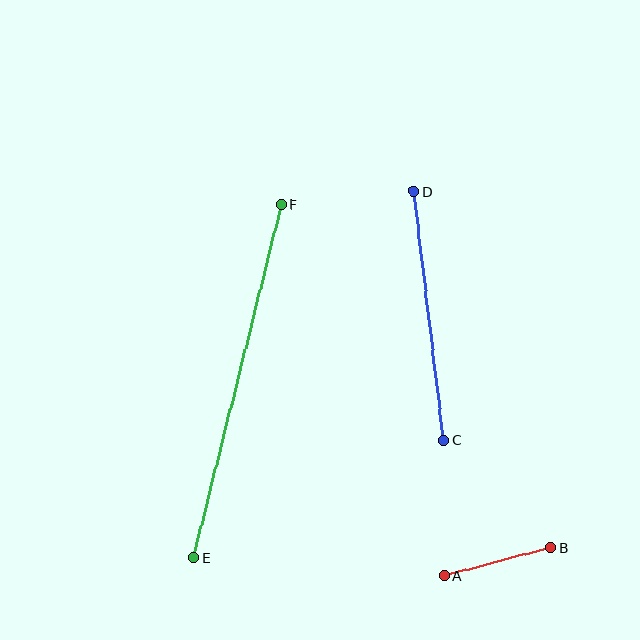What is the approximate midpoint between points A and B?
The midpoint is at approximately (498, 562) pixels.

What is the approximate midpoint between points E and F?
The midpoint is at approximately (237, 381) pixels.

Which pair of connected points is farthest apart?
Points E and F are farthest apart.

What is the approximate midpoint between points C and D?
The midpoint is at approximately (429, 316) pixels.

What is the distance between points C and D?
The distance is approximately 251 pixels.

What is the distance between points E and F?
The distance is approximately 364 pixels.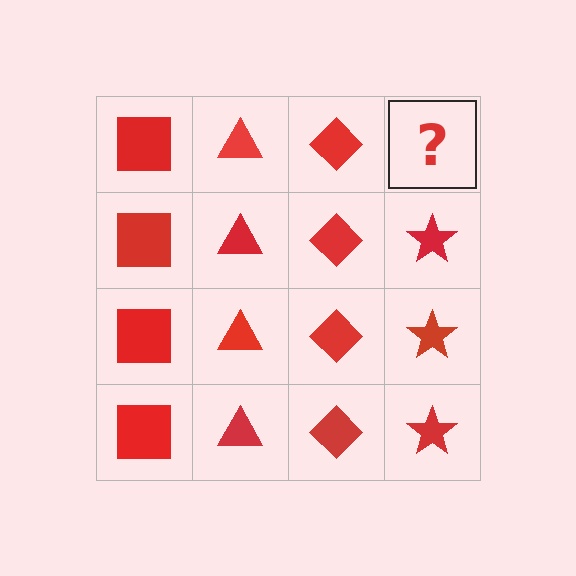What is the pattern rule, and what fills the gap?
The rule is that each column has a consistent shape. The gap should be filled with a red star.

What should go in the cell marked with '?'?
The missing cell should contain a red star.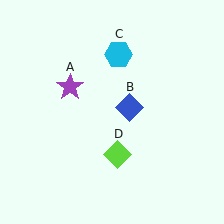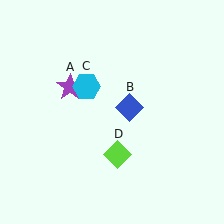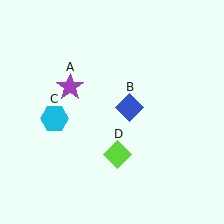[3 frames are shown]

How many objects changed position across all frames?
1 object changed position: cyan hexagon (object C).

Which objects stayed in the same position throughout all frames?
Purple star (object A) and blue diamond (object B) and lime diamond (object D) remained stationary.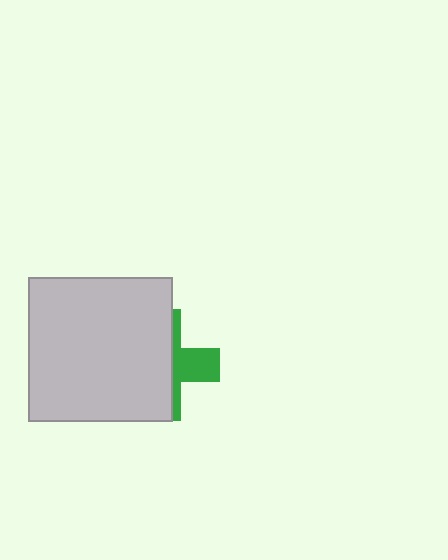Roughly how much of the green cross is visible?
A small part of it is visible (roughly 34%).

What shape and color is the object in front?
The object in front is a light gray square.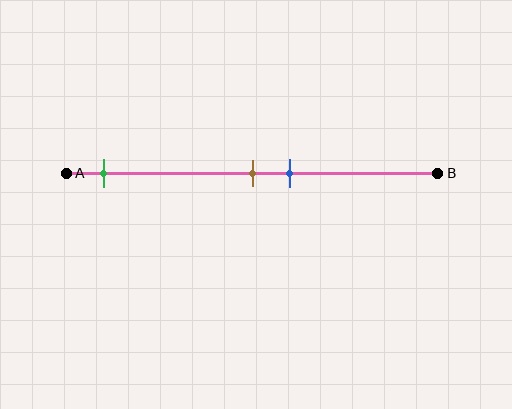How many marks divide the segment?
There are 3 marks dividing the segment.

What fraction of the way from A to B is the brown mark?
The brown mark is approximately 50% (0.5) of the way from A to B.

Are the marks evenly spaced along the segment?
No, the marks are not evenly spaced.